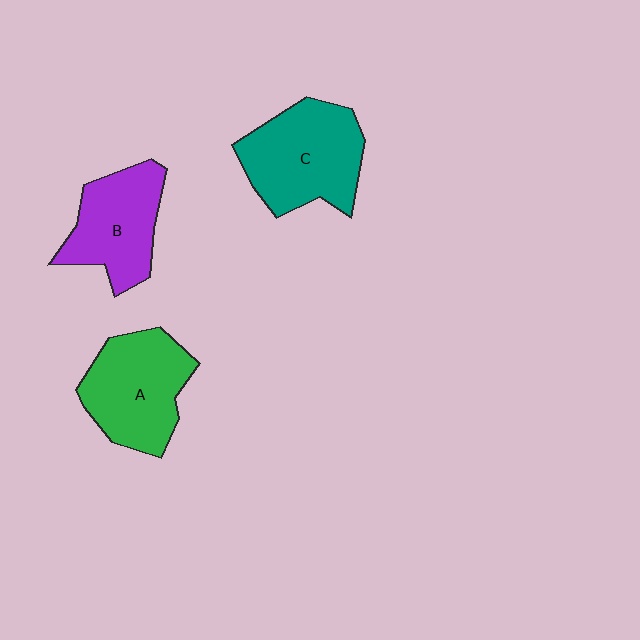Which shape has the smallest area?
Shape B (purple).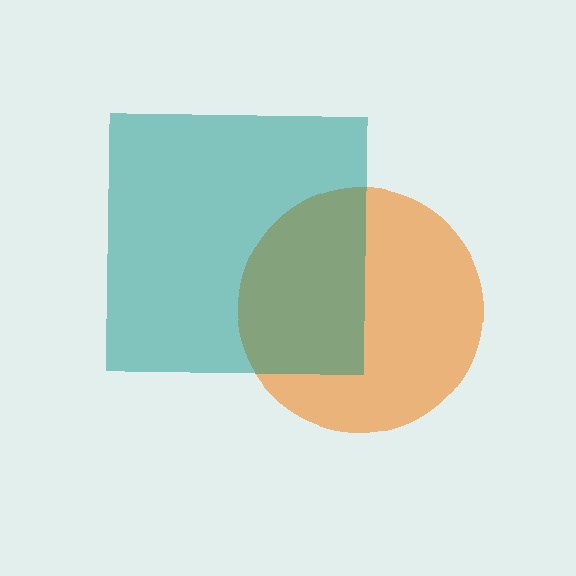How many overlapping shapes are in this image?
There are 2 overlapping shapes in the image.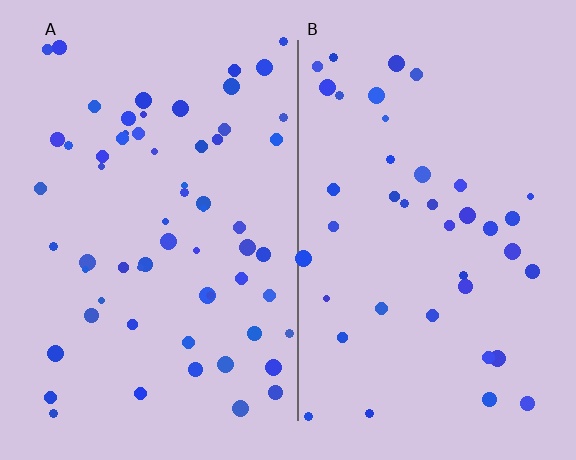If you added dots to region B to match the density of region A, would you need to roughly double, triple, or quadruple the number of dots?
Approximately double.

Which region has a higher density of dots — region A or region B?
A (the left).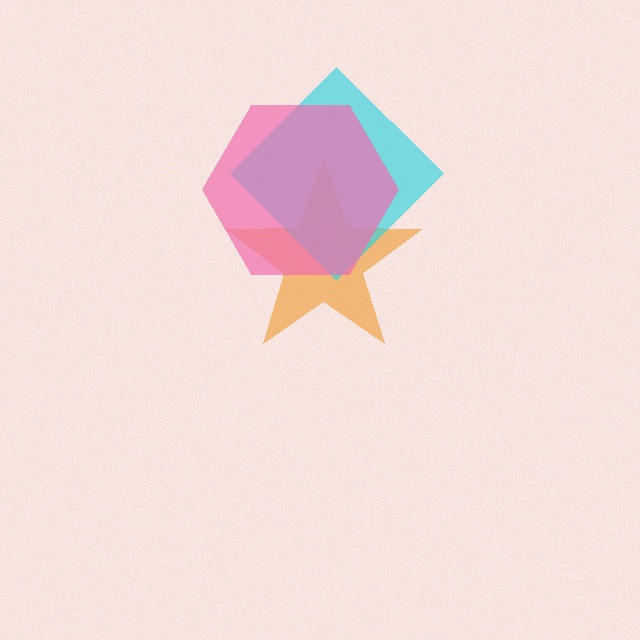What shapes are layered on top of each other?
The layered shapes are: an orange star, a cyan diamond, a pink hexagon.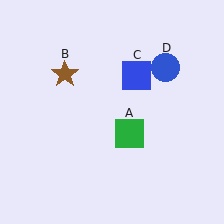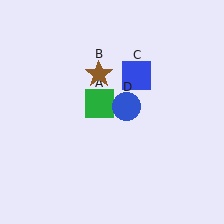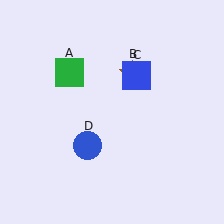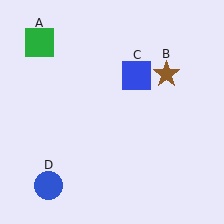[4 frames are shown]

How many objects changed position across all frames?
3 objects changed position: green square (object A), brown star (object B), blue circle (object D).